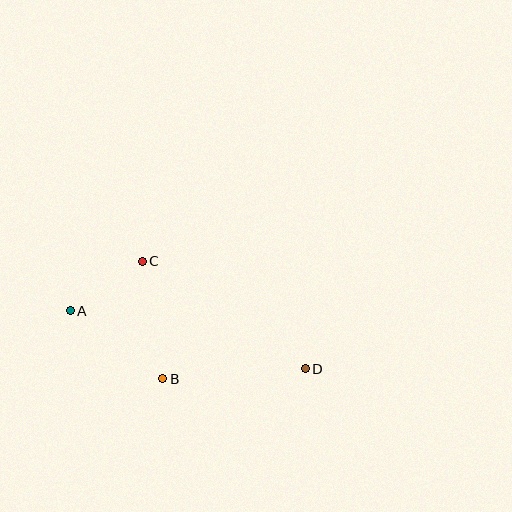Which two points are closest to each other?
Points A and C are closest to each other.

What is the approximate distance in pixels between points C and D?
The distance between C and D is approximately 195 pixels.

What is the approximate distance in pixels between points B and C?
The distance between B and C is approximately 119 pixels.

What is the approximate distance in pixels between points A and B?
The distance between A and B is approximately 115 pixels.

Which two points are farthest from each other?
Points A and D are farthest from each other.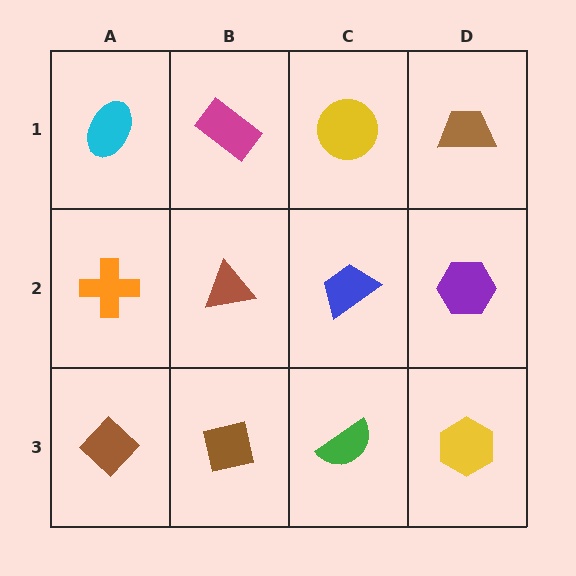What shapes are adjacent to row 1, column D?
A purple hexagon (row 2, column D), a yellow circle (row 1, column C).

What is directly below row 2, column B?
A brown square.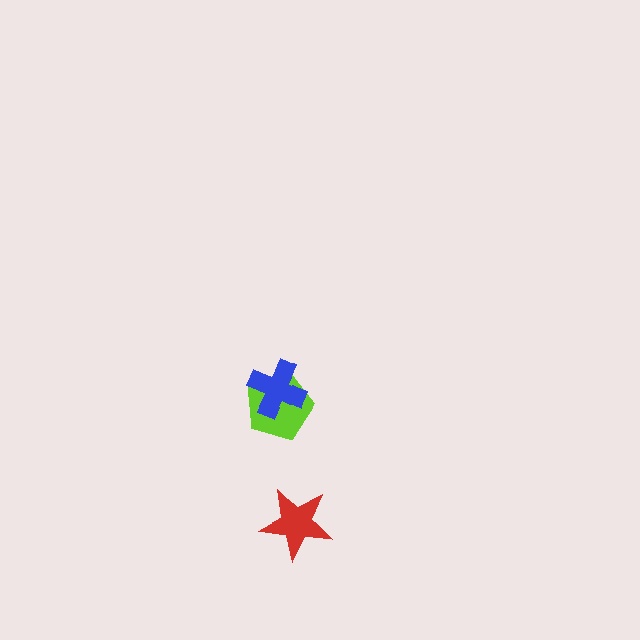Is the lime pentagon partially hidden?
Yes, it is partially covered by another shape.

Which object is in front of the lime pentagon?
The blue cross is in front of the lime pentagon.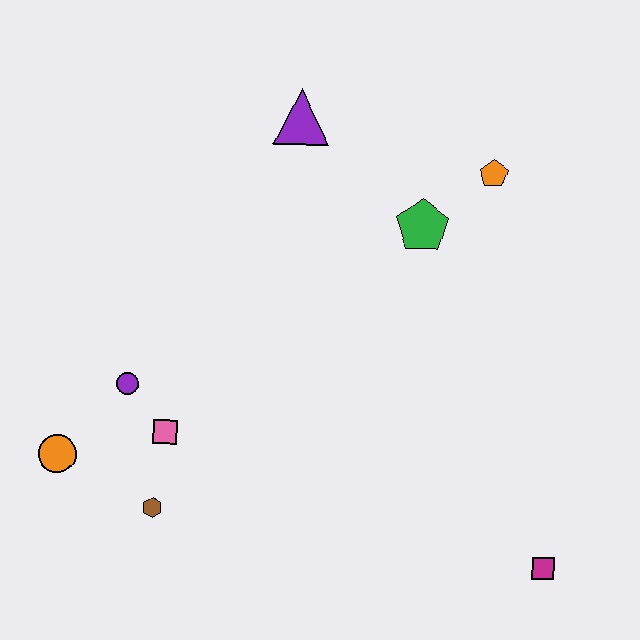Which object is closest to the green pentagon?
The orange pentagon is closest to the green pentagon.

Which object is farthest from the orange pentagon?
The orange circle is farthest from the orange pentagon.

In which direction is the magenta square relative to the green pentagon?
The magenta square is below the green pentagon.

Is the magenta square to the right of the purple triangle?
Yes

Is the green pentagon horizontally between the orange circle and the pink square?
No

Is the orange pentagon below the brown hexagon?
No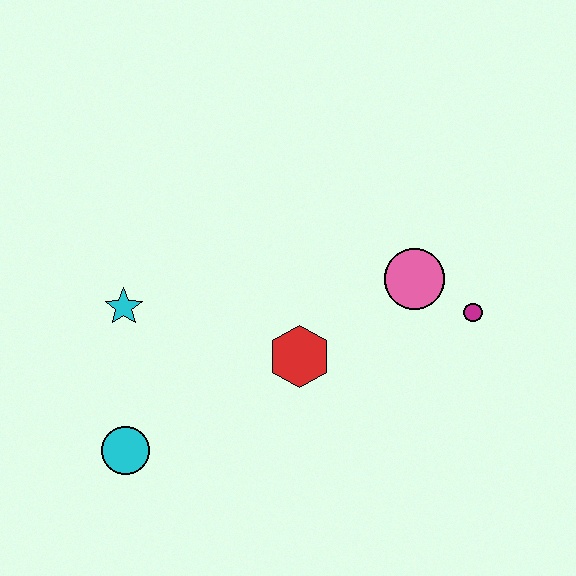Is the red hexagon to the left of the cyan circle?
No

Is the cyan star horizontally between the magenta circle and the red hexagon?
No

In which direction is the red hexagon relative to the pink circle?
The red hexagon is to the left of the pink circle.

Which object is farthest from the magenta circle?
The cyan circle is farthest from the magenta circle.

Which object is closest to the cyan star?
The cyan circle is closest to the cyan star.